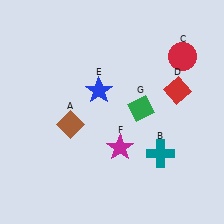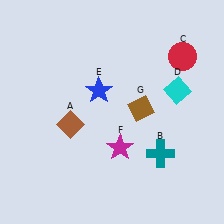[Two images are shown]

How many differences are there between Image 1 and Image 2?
There are 2 differences between the two images.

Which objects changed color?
D changed from red to cyan. G changed from green to brown.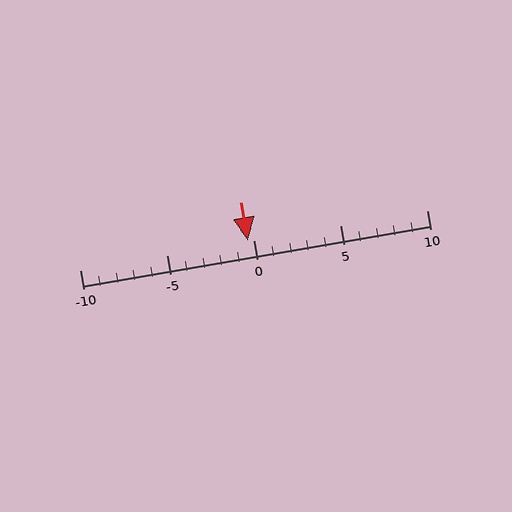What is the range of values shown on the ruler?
The ruler shows values from -10 to 10.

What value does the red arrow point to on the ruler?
The red arrow points to approximately 0.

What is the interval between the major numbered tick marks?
The major tick marks are spaced 5 units apart.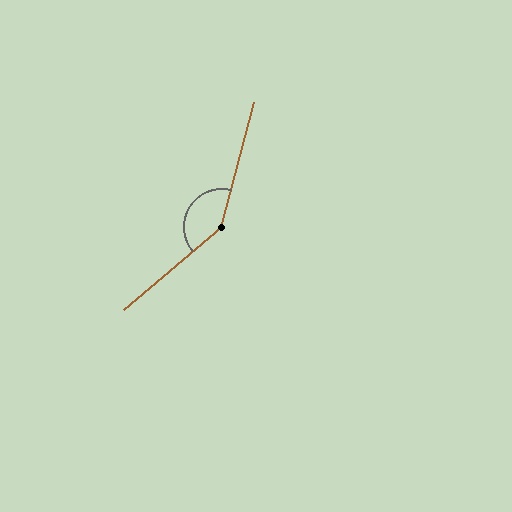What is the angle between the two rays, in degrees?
Approximately 145 degrees.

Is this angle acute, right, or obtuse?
It is obtuse.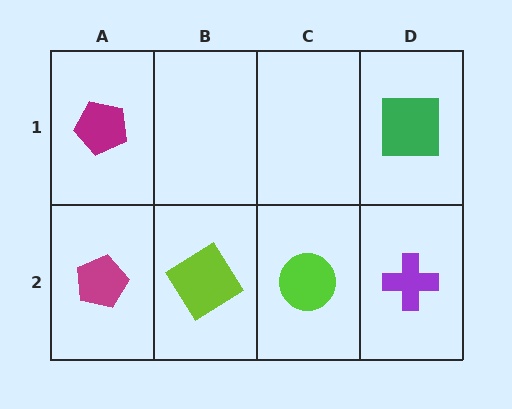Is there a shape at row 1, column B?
No, that cell is empty.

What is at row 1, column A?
A magenta pentagon.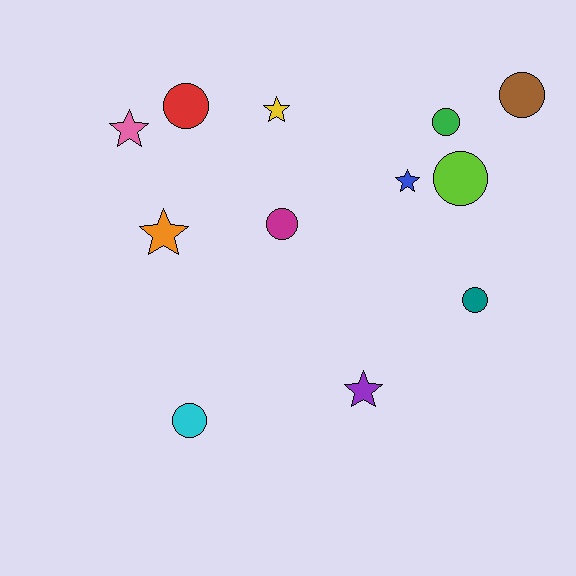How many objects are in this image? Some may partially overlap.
There are 12 objects.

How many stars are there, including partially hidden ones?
There are 5 stars.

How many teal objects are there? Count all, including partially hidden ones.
There is 1 teal object.